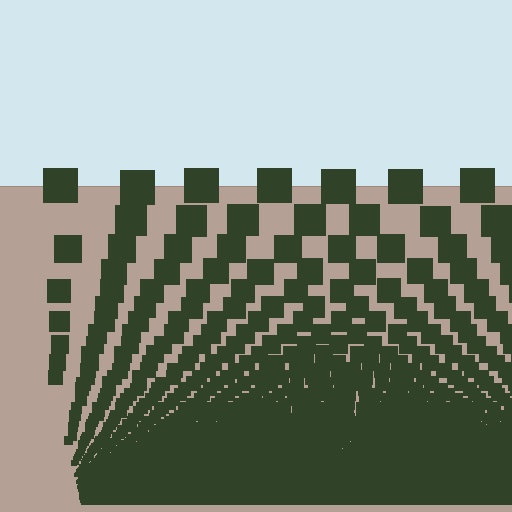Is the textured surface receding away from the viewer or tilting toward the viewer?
The surface appears to tilt toward the viewer. Texture elements get larger and sparser toward the top.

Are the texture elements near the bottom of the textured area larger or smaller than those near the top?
Smaller. The gradient is inverted — elements near the bottom are smaller and denser.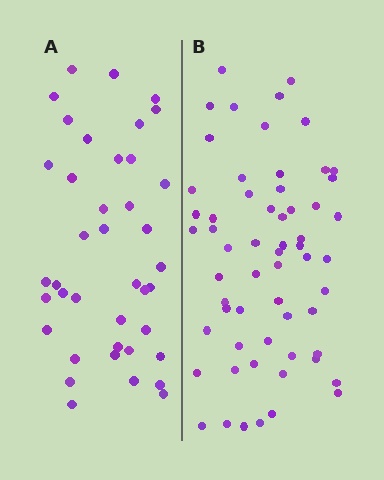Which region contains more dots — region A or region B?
Region B (the right region) has more dots.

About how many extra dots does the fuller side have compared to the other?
Region B has approximately 20 more dots than region A.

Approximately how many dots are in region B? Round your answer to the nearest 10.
About 60 dots.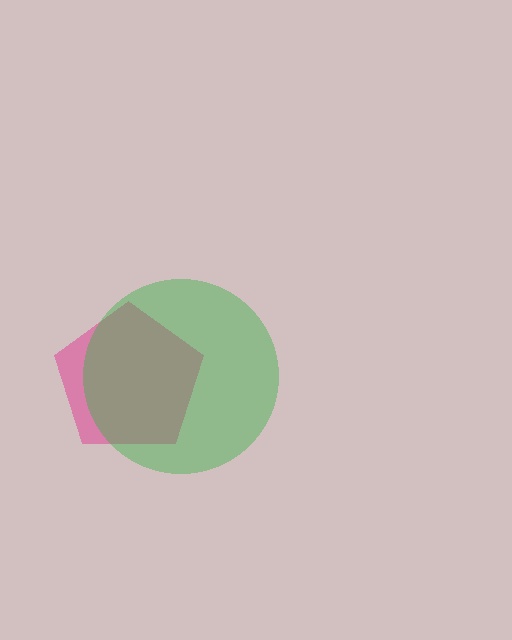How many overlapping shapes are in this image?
There are 2 overlapping shapes in the image.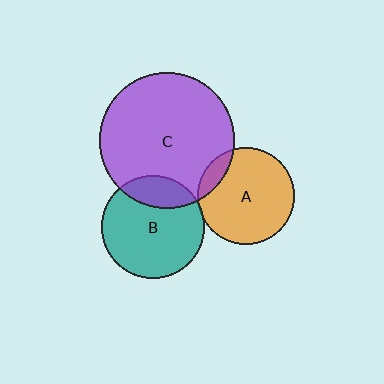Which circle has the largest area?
Circle C (purple).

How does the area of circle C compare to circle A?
Approximately 1.9 times.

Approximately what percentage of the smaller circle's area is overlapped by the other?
Approximately 5%.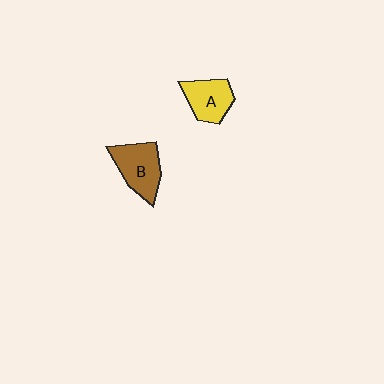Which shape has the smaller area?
Shape A (yellow).